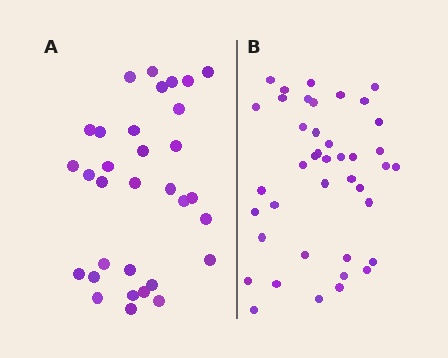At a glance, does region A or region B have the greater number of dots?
Region B (the right region) has more dots.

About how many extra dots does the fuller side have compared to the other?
Region B has roughly 8 or so more dots than region A.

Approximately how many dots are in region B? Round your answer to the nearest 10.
About 40 dots. (The exact count is 41, which rounds to 40.)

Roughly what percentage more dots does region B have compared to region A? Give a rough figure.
About 30% more.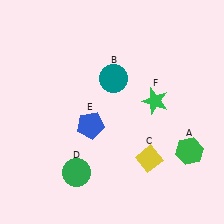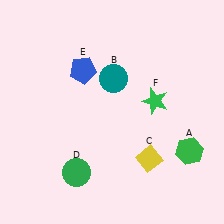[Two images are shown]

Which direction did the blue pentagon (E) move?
The blue pentagon (E) moved up.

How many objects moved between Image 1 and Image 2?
1 object moved between the two images.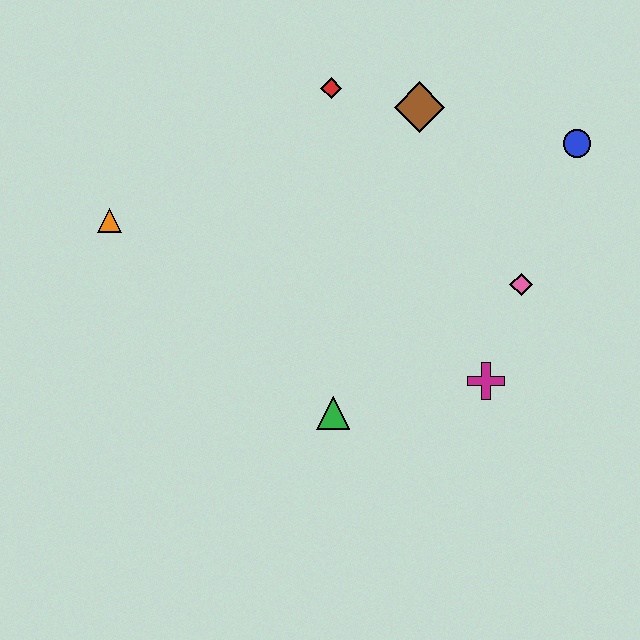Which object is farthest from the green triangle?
The blue circle is farthest from the green triangle.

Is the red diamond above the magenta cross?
Yes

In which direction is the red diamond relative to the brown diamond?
The red diamond is to the left of the brown diamond.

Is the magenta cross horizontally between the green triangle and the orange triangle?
No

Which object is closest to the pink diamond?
The magenta cross is closest to the pink diamond.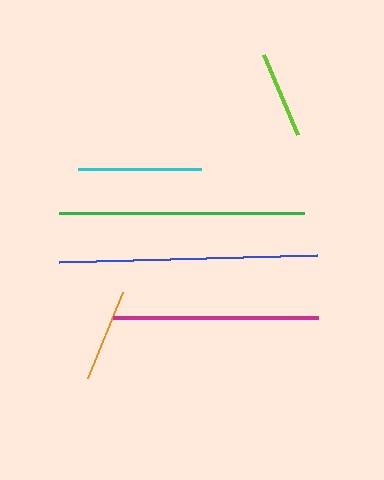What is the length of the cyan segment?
The cyan segment is approximately 123 pixels long.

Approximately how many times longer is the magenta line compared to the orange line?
The magenta line is approximately 2.2 times the length of the orange line.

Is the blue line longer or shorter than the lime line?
The blue line is longer than the lime line.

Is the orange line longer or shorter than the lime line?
The orange line is longer than the lime line.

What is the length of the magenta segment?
The magenta segment is approximately 205 pixels long.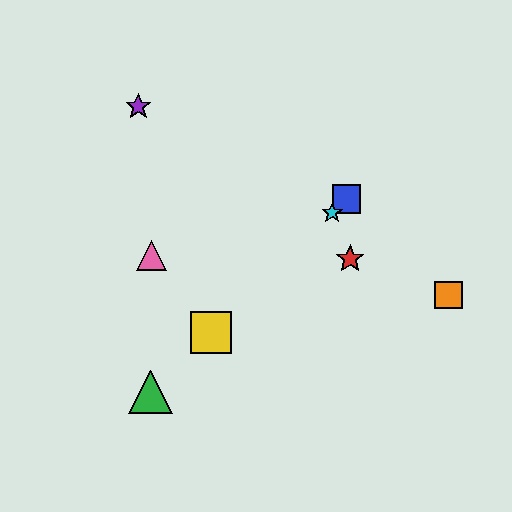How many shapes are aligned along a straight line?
4 shapes (the blue square, the green triangle, the yellow square, the cyan star) are aligned along a straight line.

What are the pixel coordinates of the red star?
The red star is at (350, 259).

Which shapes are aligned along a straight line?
The blue square, the green triangle, the yellow square, the cyan star are aligned along a straight line.